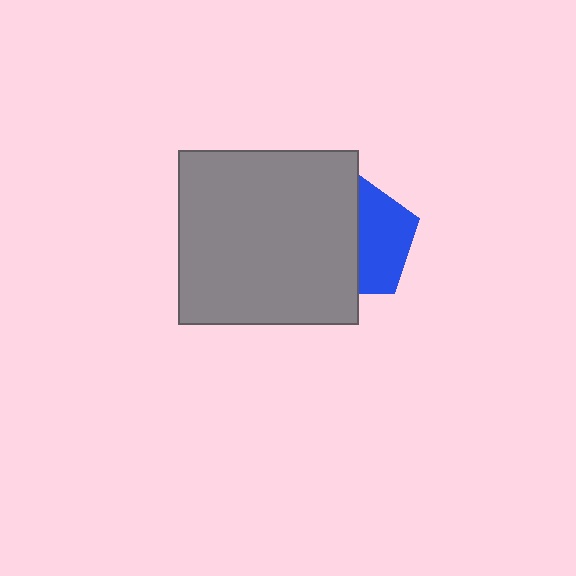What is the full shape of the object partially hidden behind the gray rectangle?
The partially hidden object is a blue pentagon.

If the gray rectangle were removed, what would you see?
You would see the complete blue pentagon.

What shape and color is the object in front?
The object in front is a gray rectangle.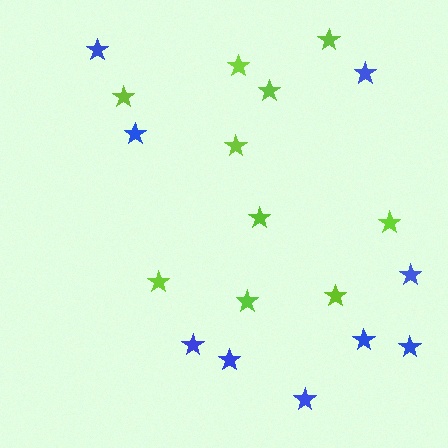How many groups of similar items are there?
There are 2 groups: one group of lime stars (10) and one group of blue stars (9).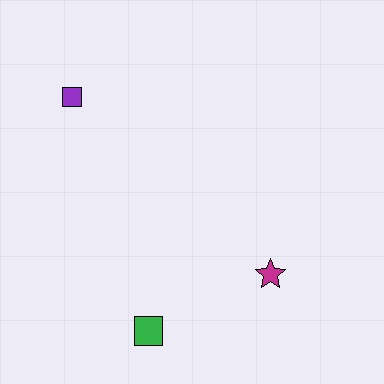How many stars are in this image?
There is 1 star.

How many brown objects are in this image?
There are no brown objects.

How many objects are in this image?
There are 3 objects.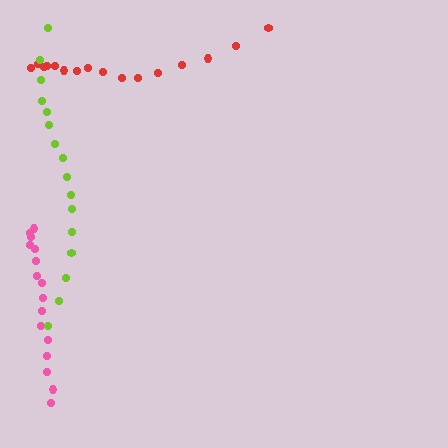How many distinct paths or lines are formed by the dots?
There are 3 distinct paths.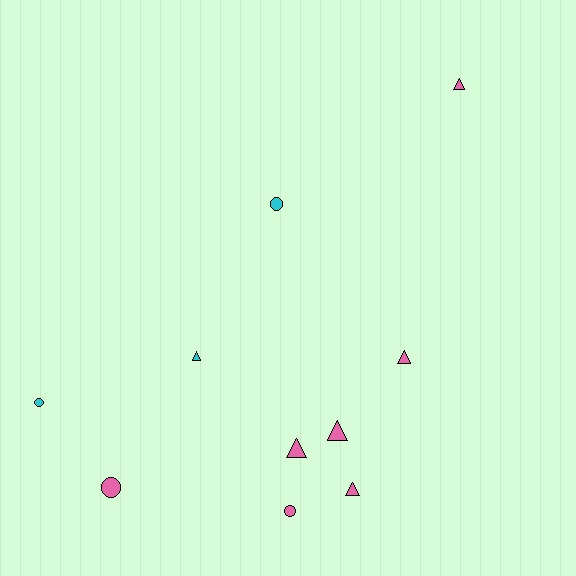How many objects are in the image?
There are 10 objects.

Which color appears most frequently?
Pink, with 7 objects.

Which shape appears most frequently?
Triangle, with 6 objects.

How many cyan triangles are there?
There is 1 cyan triangle.